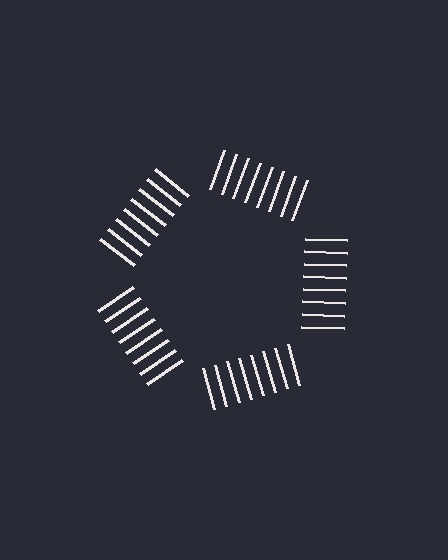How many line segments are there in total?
40 — 8 along each of the 5 edges.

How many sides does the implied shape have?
5 sides — the line-ends trace a pentagon.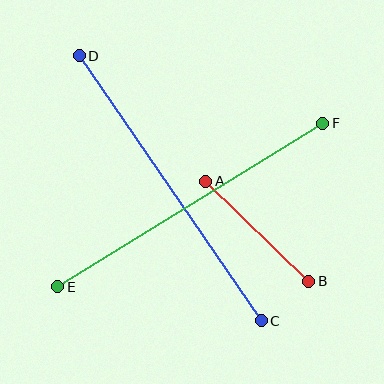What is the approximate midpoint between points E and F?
The midpoint is at approximately (190, 205) pixels.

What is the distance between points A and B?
The distance is approximately 143 pixels.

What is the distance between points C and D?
The distance is approximately 322 pixels.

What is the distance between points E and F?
The distance is approximately 311 pixels.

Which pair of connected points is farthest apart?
Points C and D are farthest apart.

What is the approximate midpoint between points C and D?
The midpoint is at approximately (170, 188) pixels.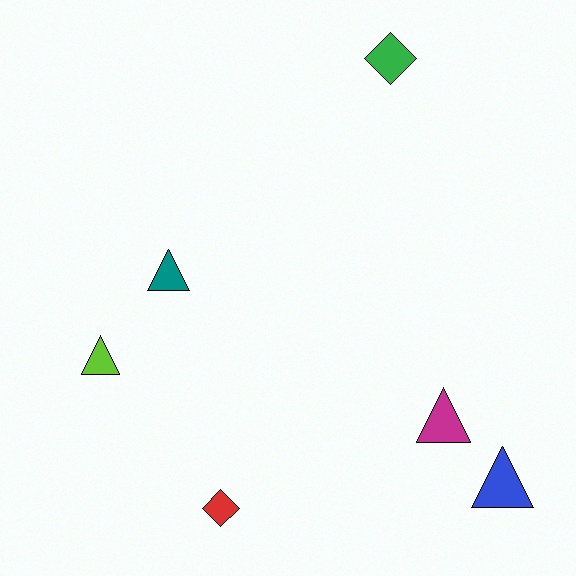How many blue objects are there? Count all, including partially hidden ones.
There is 1 blue object.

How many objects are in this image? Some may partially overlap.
There are 6 objects.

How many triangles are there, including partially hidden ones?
There are 4 triangles.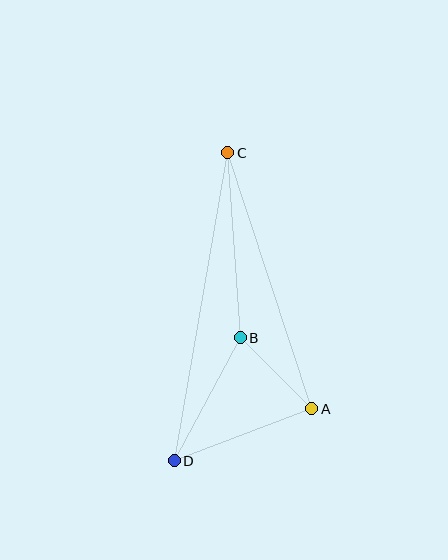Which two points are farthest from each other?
Points C and D are farthest from each other.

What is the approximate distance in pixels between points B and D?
The distance between B and D is approximately 139 pixels.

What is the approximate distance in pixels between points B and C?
The distance between B and C is approximately 185 pixels.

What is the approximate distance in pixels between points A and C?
The distance between A and C is approximately 269 pixels.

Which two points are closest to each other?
Points A and B are closest to each other.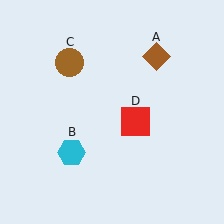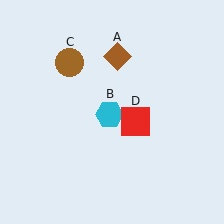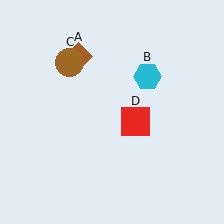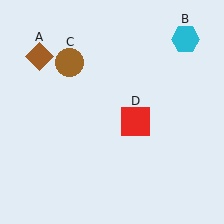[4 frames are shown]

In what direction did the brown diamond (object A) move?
The brown diamond (object A) moved left.